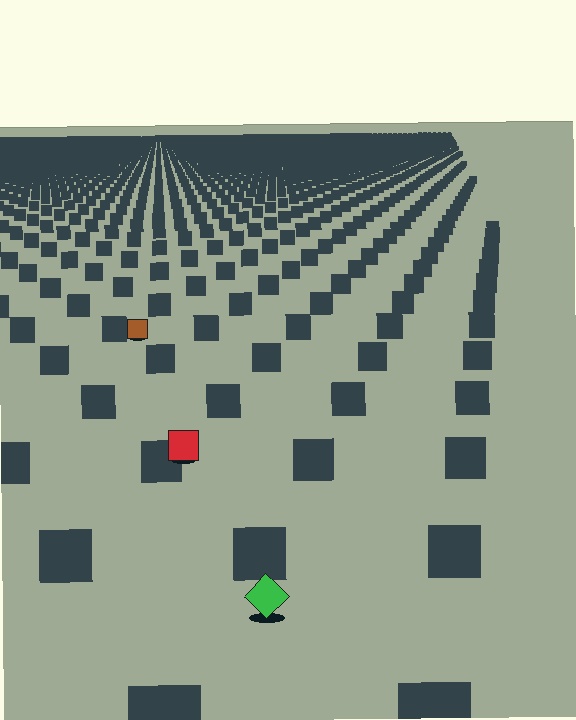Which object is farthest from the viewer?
The brown square is farthest from the viewer. It appears smaller and the ground texture around it is denser.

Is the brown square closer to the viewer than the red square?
No. The red square is closer — you can tell from the texture gradient: the ground texture is coarser near it.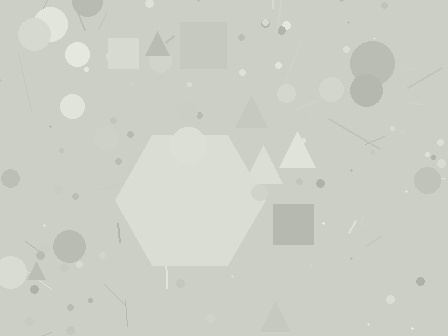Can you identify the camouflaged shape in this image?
The camouflaged shape is a hexagon.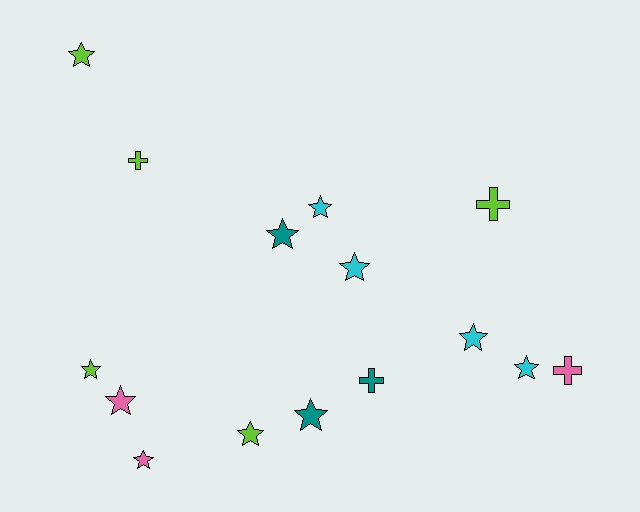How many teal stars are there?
There are 2 teal stars.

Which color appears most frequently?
Lime, with 5 objects.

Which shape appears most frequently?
Star, with 11 objects.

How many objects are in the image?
There are 15 objects.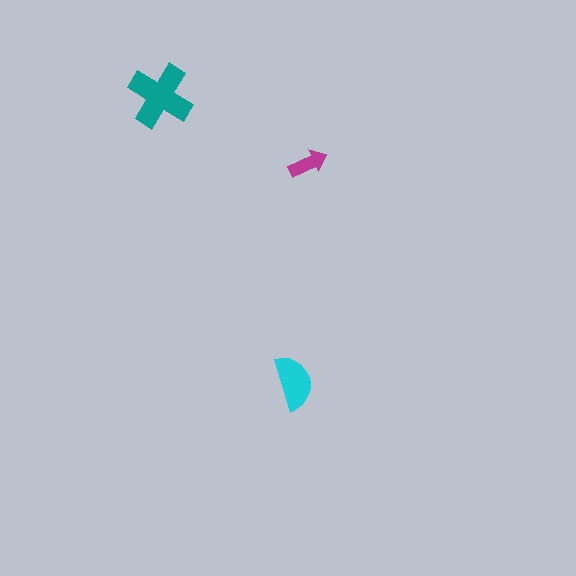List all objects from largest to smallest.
The teal cross, the cyan semicircle, the magenta arrow.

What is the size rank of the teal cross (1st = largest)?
1st.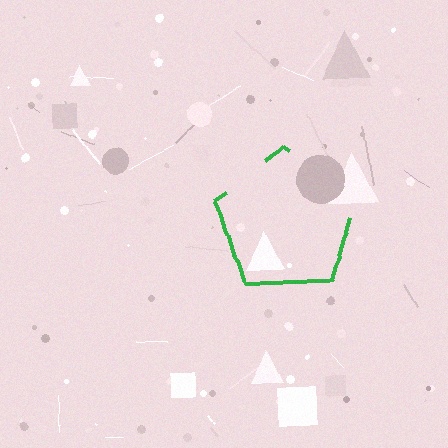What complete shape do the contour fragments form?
The contour fragments form a pentagon.